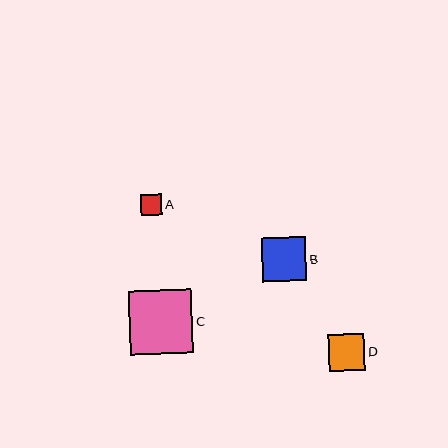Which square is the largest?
Square C is the largest with a size of approximately 63 pixels.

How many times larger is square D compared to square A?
Square D is approximately 1.7 times the size of square A.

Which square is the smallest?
Square A is the smallest with a size of approximately 21 pixels.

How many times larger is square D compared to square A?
Square D is approximately 1.7 times the size of square A.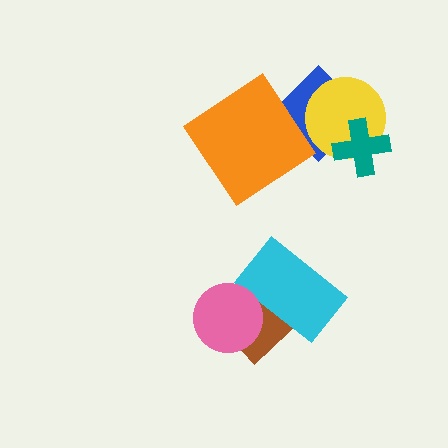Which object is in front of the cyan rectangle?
The pink circle is in front of the cyan rectangle.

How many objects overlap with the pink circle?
2 objects overlap with the pink circle.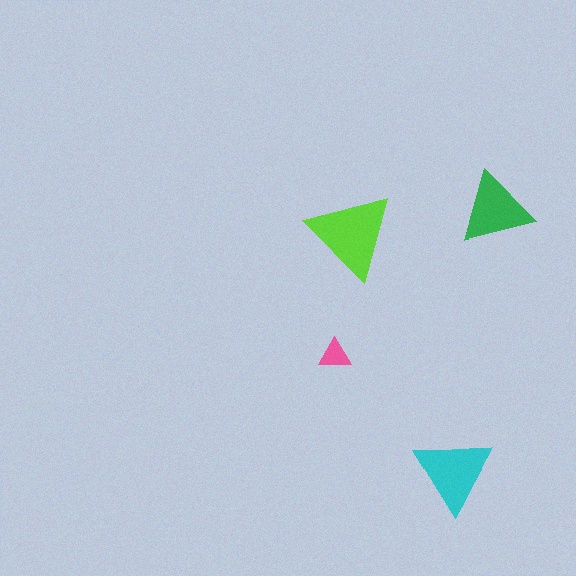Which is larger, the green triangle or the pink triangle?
The green one.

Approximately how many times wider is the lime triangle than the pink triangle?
About 2.5 times wider.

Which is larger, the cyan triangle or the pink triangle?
The cyan one.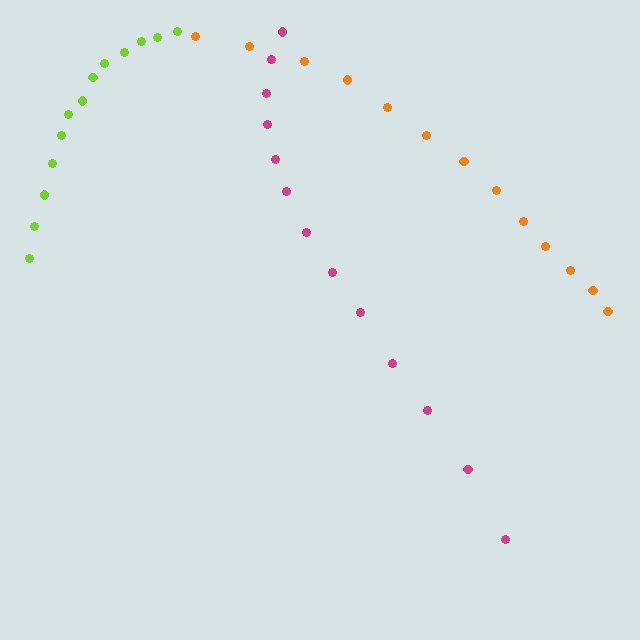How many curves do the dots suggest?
There are 3 distinct paths.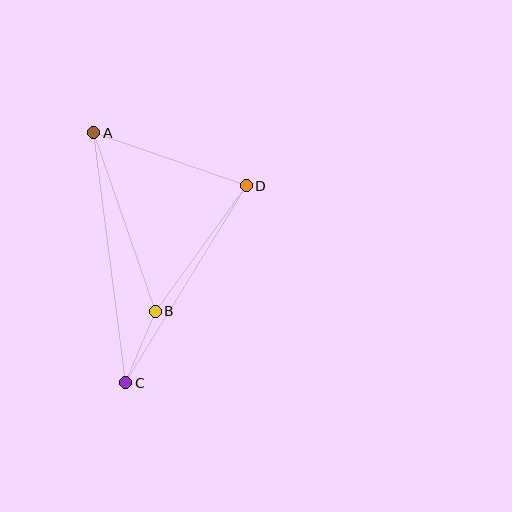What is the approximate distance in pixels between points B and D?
The distance between B and D is approximately 155 pixels.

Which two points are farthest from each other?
Points A and C are farthest from each other.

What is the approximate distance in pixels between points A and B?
The distance between A and B is approximately 189 pixels.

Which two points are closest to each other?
Points B and C are closest to each other.